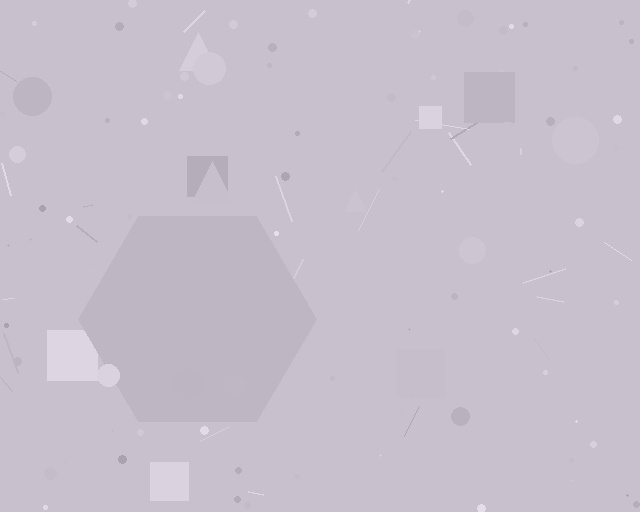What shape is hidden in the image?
A hexagon is hidden in the image.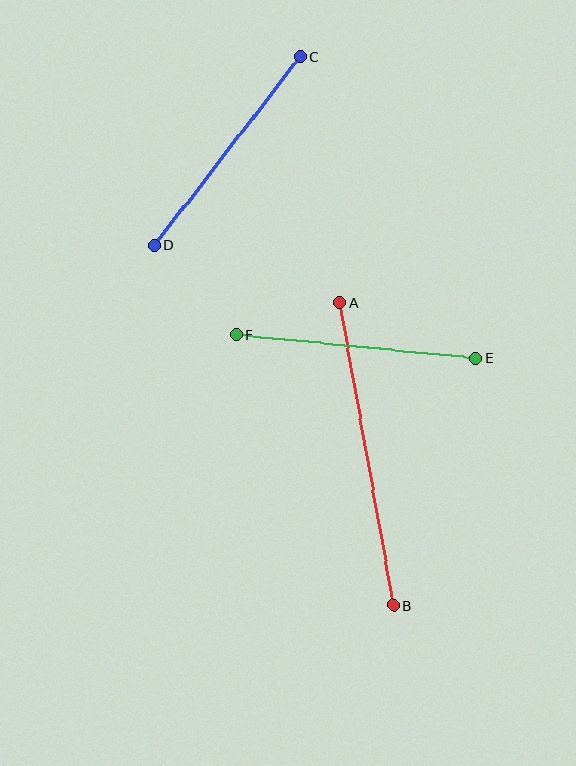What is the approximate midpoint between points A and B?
The midpoint is at approximately (367, 454) pixels.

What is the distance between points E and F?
The distance is approximately 242 pixels.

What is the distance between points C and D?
The distance is approximately 238 pixels.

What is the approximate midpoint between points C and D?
The midpoint is at approximately (227, 151) pixels.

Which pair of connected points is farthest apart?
Points A and B are farthest apart.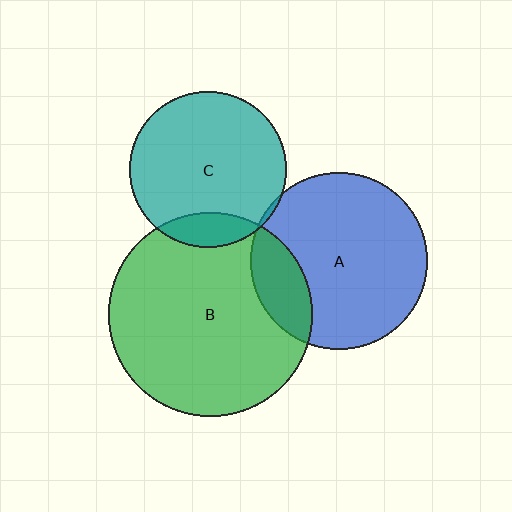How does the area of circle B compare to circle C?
Approximately 1.7 times.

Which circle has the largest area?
Circle B (green).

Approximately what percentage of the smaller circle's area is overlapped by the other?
Approximately 5%.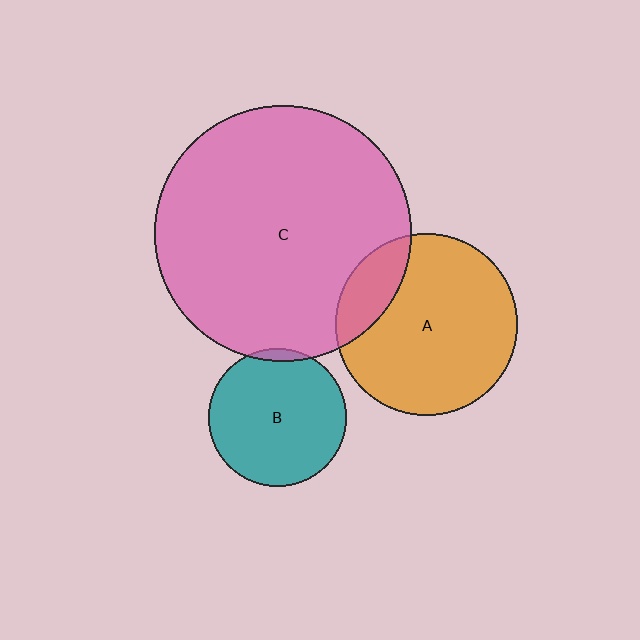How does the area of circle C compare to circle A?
Approximately 2.0 times.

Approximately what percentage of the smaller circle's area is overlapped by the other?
Approximately 5%.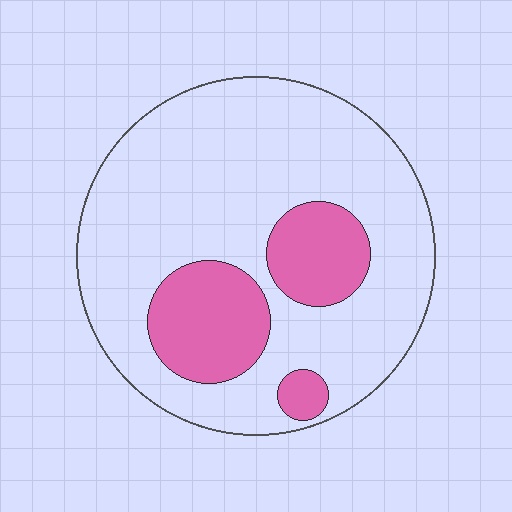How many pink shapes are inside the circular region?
3.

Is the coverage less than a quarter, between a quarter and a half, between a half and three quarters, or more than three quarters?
Less than a quarter.